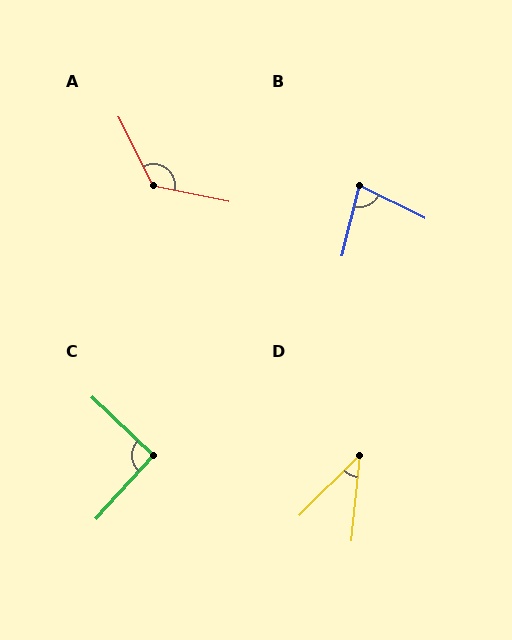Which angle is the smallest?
D, at approximately 39 degrees.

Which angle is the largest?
A, at approximately 129 degrees.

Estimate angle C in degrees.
Approximately 91 degrees.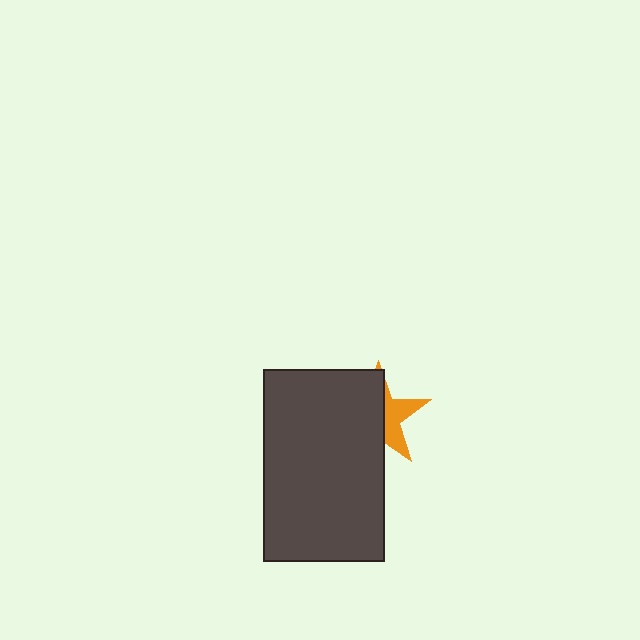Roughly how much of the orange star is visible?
A small part of it is visible (roughly 38%).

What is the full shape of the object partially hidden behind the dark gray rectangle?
The partially hidden object is an orange star.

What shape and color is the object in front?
The object in front is a dark gray rectangle.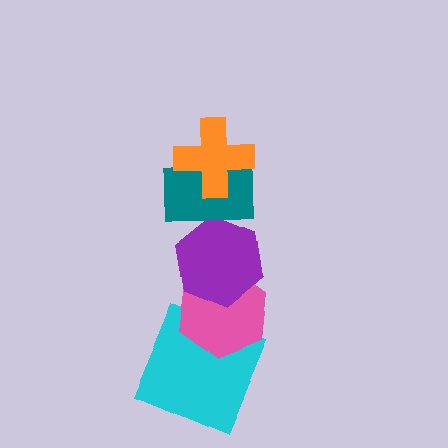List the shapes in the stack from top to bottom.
From top to bottom: the orange cross, the teal rectangle, the purple hexagon, the pink hexagon, the cyan square.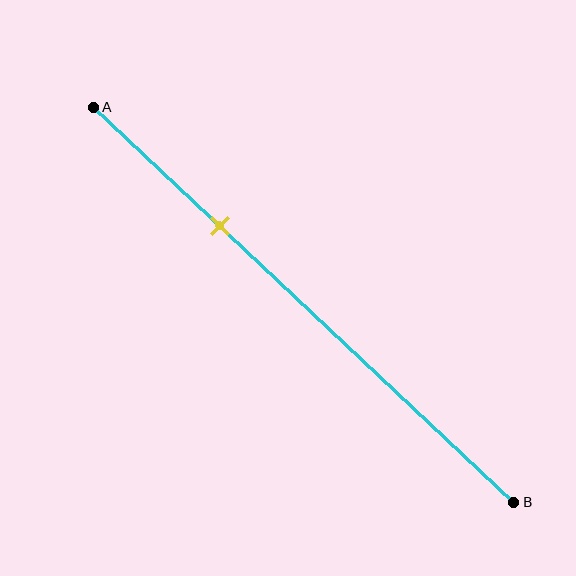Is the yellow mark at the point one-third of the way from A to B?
No, the mark is at about 30% from A, not at the 33% one-third point.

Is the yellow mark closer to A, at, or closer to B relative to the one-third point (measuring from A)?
The yellow mark is closer to point A than the one-third point of segment AB.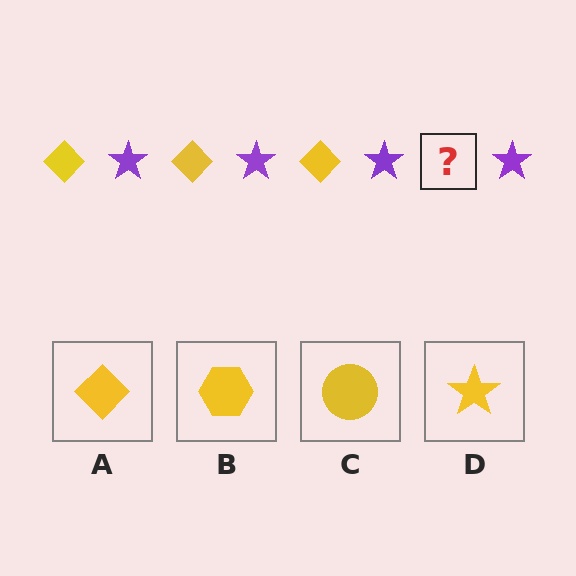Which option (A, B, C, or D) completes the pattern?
A.